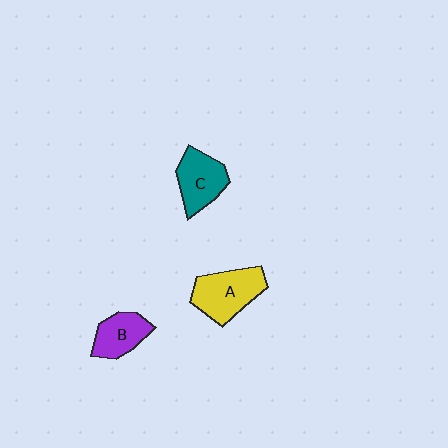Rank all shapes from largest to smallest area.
From largest to smallest: A (yellow), C (teal), B (purple).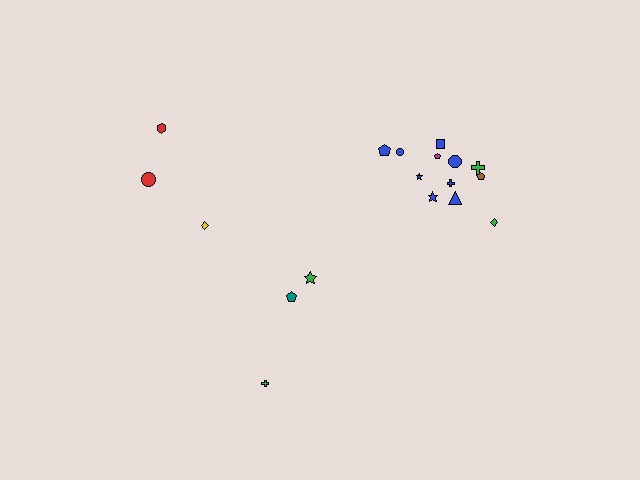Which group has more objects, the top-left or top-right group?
The top-right group.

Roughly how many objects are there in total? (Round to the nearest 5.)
Roughly 20 objects in total.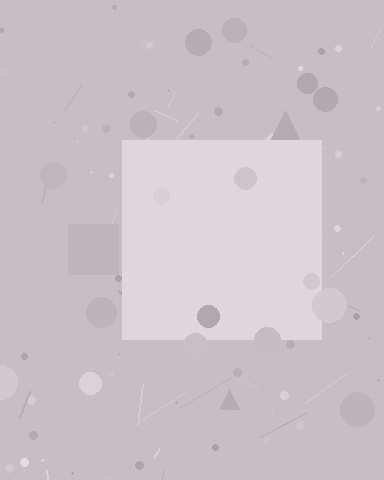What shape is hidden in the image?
A square is hidden in the image.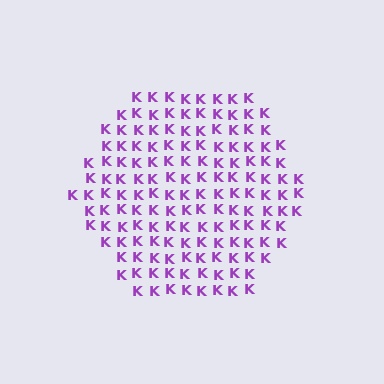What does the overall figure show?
The overall figure shows a hexagon.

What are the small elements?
The small elements are letter K's.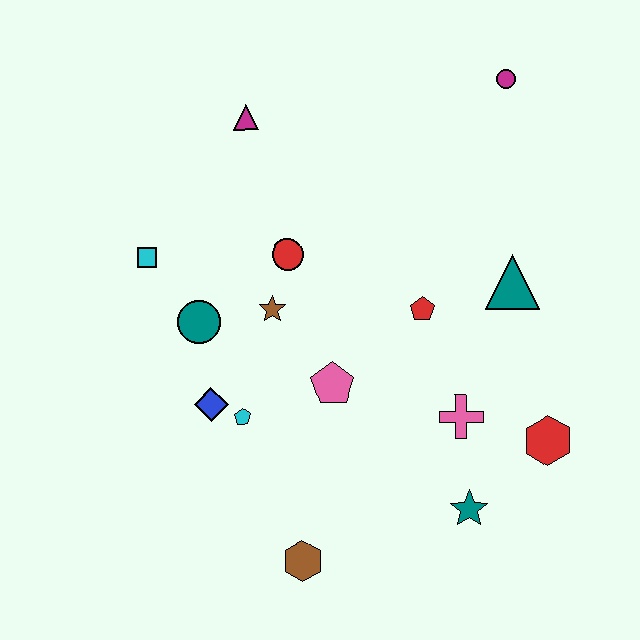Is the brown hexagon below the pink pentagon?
Yes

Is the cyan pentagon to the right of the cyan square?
Yes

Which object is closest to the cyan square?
The teal circle is closest to the cyan square.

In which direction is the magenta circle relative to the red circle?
The magenta circle is to the right of the red circle.